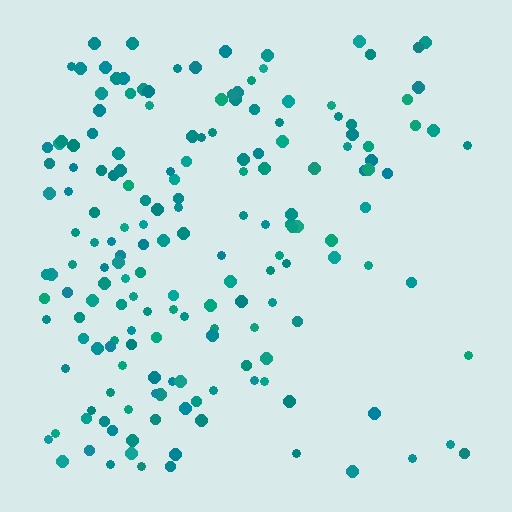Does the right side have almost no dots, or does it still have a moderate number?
Still a moderate number, just noticeably fewer than the left.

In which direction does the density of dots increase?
From right to left, with the left side densest.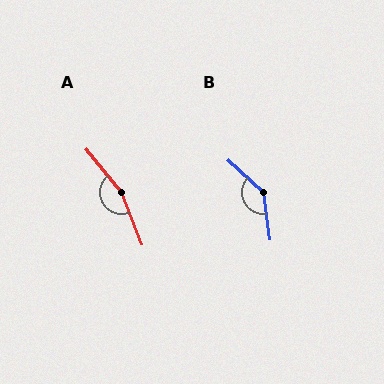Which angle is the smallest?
B, at approximately 141 degrees.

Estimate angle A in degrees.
Approximately 162 degrees.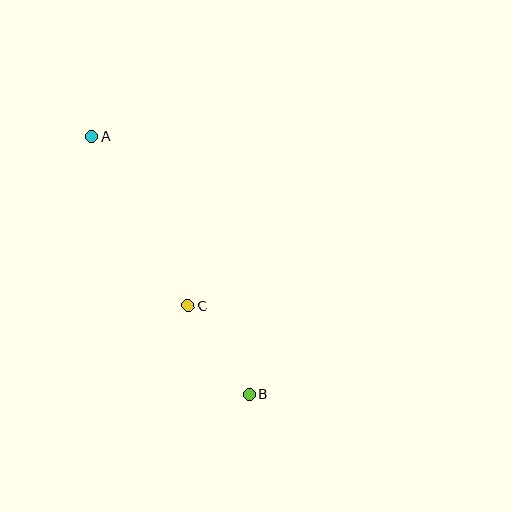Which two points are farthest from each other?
Points A and B are farthest from each other.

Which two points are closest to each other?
Points B and C are closest to each other.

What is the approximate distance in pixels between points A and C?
The distance between A and C is approximately 195 pixels.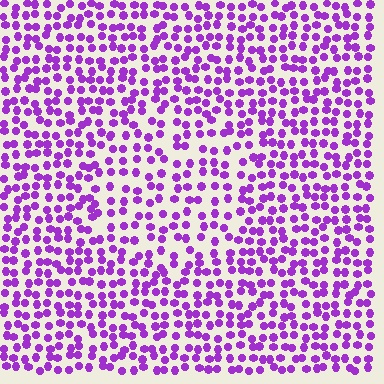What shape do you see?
I see a circle.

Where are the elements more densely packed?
The elements are more densely packed outside the circle boundary.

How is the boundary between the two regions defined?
The boundary is defined by a change in element density (approximately 1.5x ratio). All elements are the same color, size, and shape.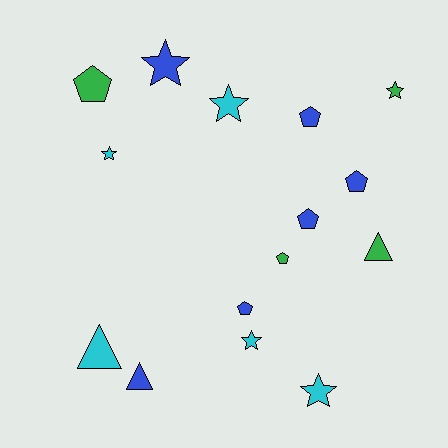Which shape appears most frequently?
Star, with 6 objects.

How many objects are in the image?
There are 15 objects.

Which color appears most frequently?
Blue, with 6 objects.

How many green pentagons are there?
There are 2 green pentagons.